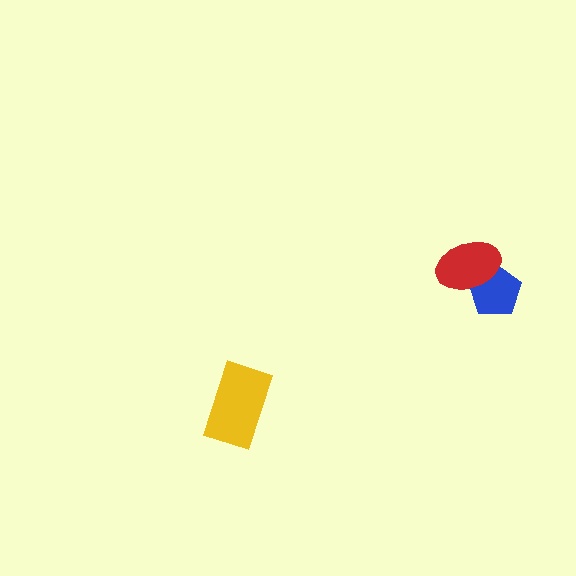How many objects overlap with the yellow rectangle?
0 objects overlap with the yellow rectangle.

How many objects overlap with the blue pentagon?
1 object overlaps with the blue pentagon.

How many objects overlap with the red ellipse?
1 object overlaps with the red ellipse.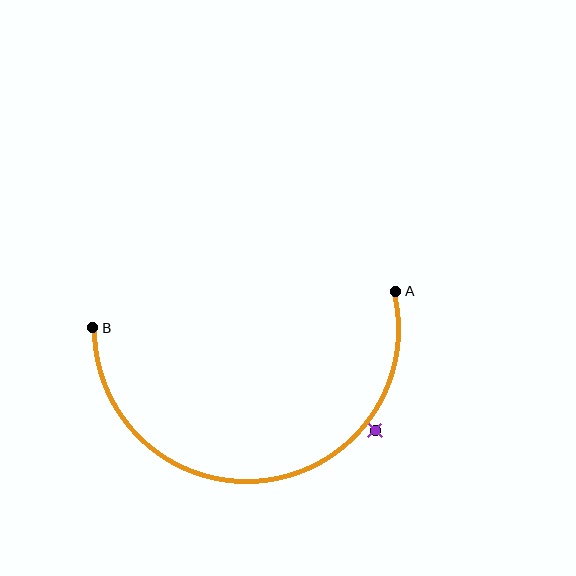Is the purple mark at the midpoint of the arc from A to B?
No — the purple mark does not lie on the arc at all. It sits slightly outside the curve.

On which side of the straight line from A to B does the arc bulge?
The arc bulges below the straight line connecting A and B.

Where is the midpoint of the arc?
The arc midpoint is the point on the curve farthest from the straight line joining A and B. It sits below that line.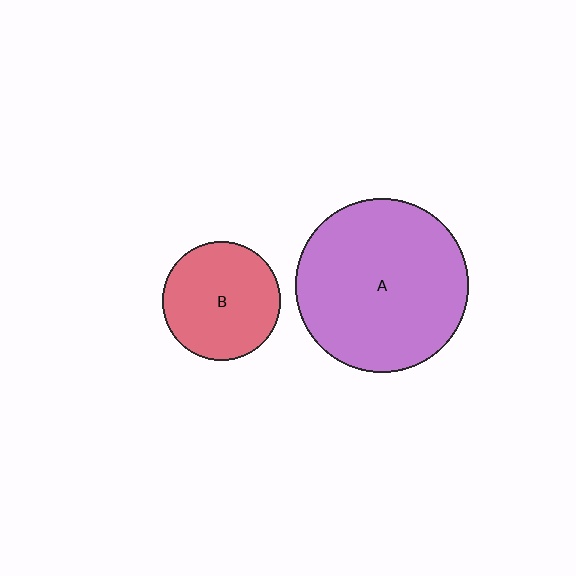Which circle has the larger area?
Circle A (purple).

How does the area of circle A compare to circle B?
Approximately 2.1 times.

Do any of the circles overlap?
No, none of the circles overlap.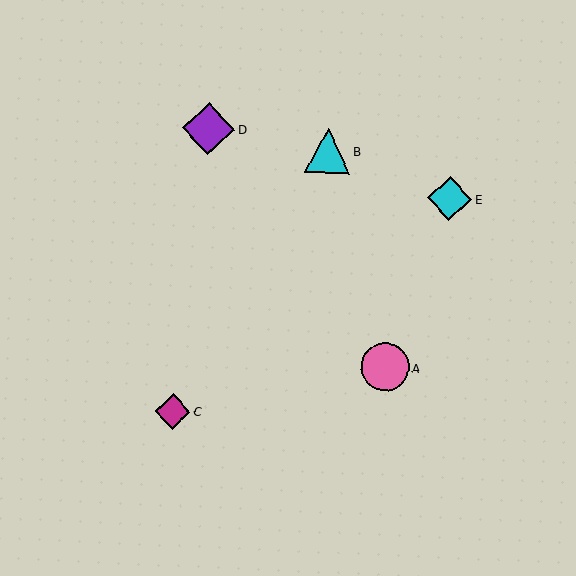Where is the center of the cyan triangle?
The center of the cyan triangle is at (328, 151).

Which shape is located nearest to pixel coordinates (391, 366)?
The pink circle (labeled A) at (385, 367) is nearest to that location.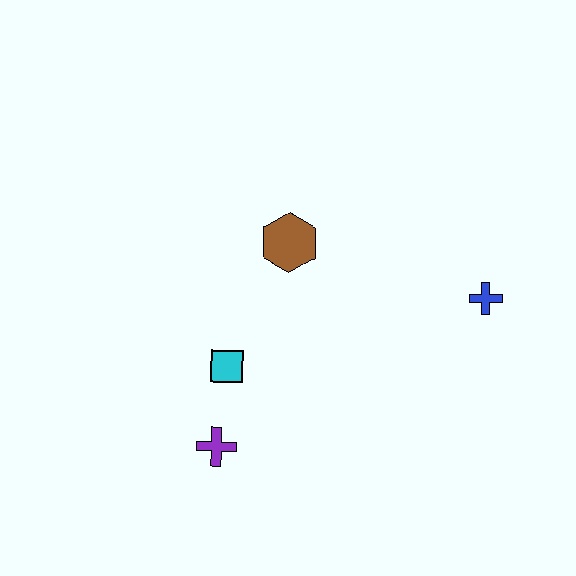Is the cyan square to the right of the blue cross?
No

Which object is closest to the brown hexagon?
The cyan square is closest to the brown hexagon.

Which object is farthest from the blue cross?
The purple cross is farthest from the blue cross.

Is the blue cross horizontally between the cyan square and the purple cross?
No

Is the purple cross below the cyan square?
Yes